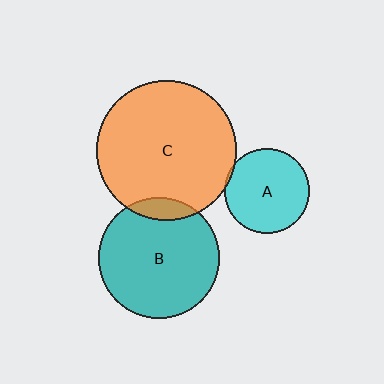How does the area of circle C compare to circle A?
Approximately 2.7 times.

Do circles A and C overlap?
Yes.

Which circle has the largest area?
Circle C (orange).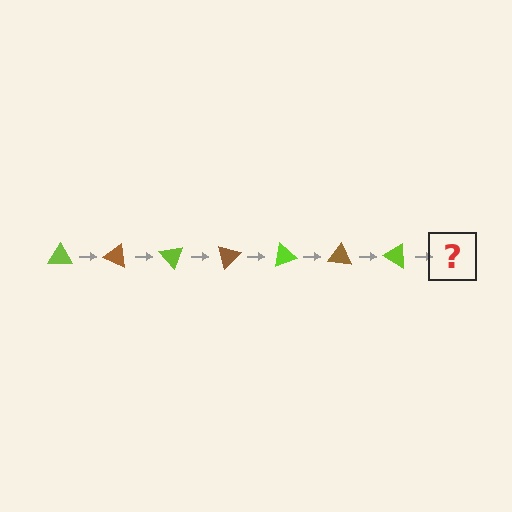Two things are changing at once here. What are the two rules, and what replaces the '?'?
The two rules are that it rotates 25 degrees each step and the color cycles through lime and brown. The '?' should be a brown triangle, rotated 175 degrees from the start.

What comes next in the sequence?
The next element should be a brown triangle, rotated 175 degrees from the start.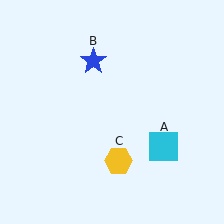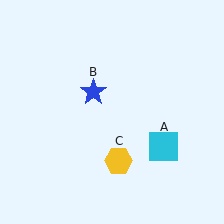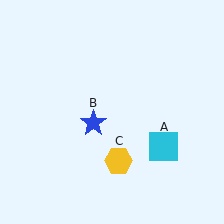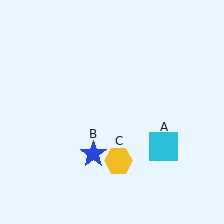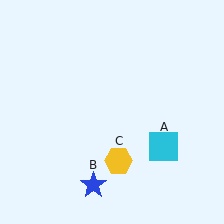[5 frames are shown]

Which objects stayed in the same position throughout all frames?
Cyan square (object A) and yellow hexagon (object C) remained stationary.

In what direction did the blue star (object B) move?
The blue star (object B) moved down.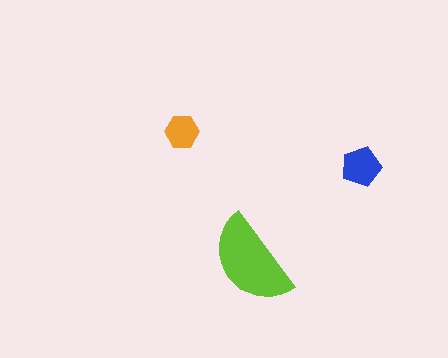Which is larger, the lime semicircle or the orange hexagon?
The lime semicircle.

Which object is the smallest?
The orange hexagon.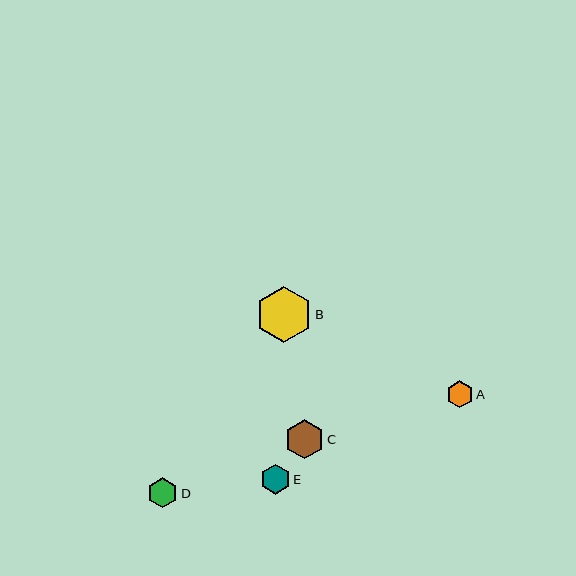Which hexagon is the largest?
Hexagon B is the largest with a size of approximately 56 pixels.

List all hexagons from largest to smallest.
From largest to smallest: B, C, D, E, A.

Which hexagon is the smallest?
Hexagon A is the smallest with a size of approximately 27 pixels.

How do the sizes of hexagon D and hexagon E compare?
Hexagon D and hexagon E are approximately the same size.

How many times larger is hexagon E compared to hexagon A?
Hexagon E is approximately 1.1 times the size of hexagon A.